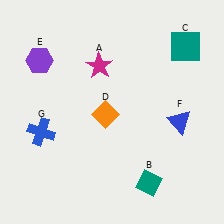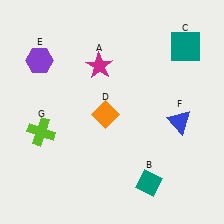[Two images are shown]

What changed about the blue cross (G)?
In Image 1, G is blue. In Image 2, it changed to lime.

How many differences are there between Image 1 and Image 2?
There is 1 difference between the two images.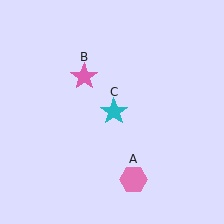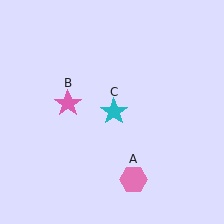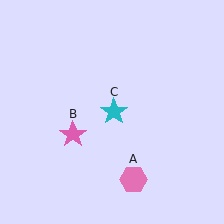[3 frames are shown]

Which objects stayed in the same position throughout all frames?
Pink hexagon (object A) and cyan star (object C) remained stationary.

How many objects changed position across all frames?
1 object changed position: pink star (object B).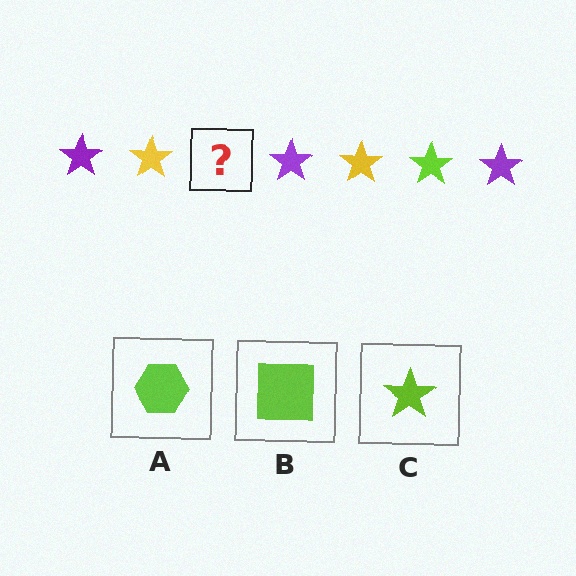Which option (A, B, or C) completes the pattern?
C.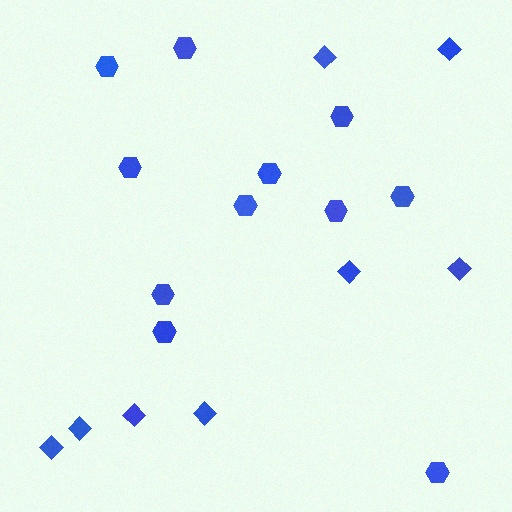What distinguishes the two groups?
There are 2 groups: one group of hexagons (11) and one group of diamonds (8).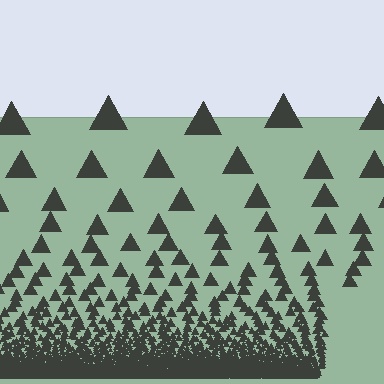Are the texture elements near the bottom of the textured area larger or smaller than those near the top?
Smaller. The gradient is inverted — elements near the bottom are smaller and denser.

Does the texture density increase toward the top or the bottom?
Density increases toward the bottom.